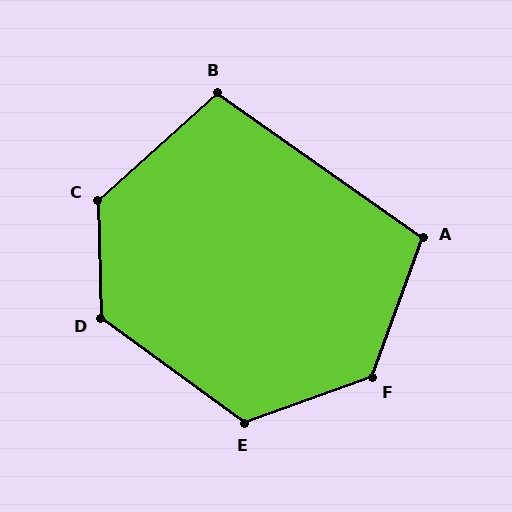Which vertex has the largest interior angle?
C, at approximately 131 degrees.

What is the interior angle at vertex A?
Approximately 105 degrees (obtuse).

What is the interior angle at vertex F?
Approximately 130 degrees (obtuse).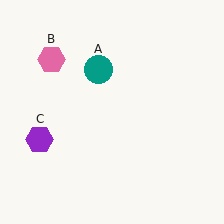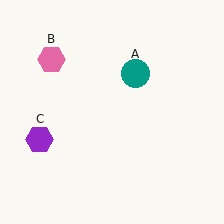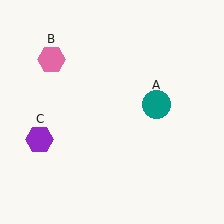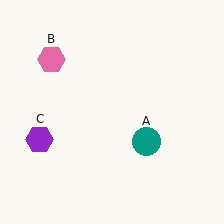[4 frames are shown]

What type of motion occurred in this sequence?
The teal circle (object A) rotated clockwise around the center of the scene.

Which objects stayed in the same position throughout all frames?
Pink hexagon (object B) and purple hexagon (object C) remained stationary.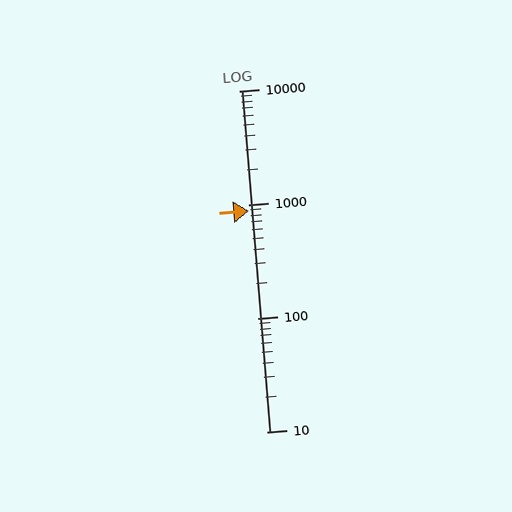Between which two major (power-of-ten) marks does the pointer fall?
The pointer is between 100 and 1000.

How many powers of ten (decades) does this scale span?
The scale spans 3 decades, from 10 to 10000.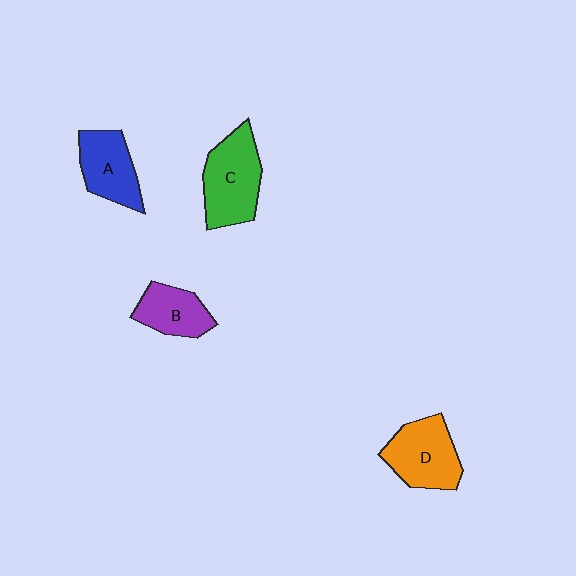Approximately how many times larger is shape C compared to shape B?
Approximately 1.5 times.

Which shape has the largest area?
Shape C (green).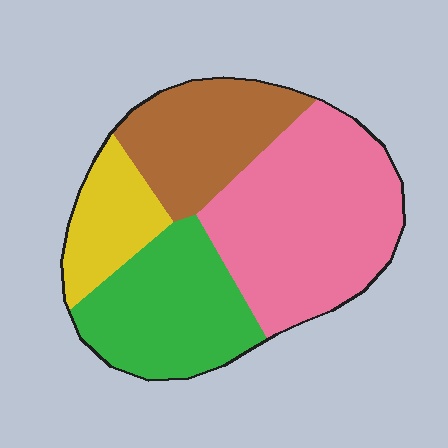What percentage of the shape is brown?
Brown covers about 20% of the shape.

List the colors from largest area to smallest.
From largest to smallest: pink, green, brown, yellow.